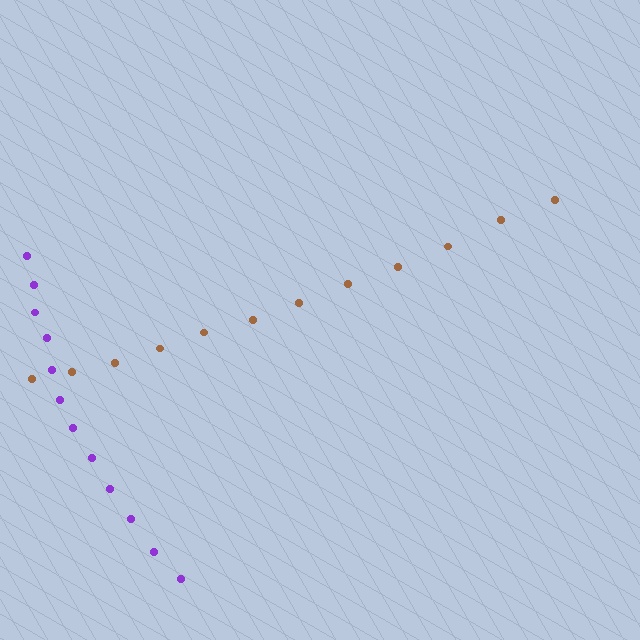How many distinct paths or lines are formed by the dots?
There are 2 distinct paths.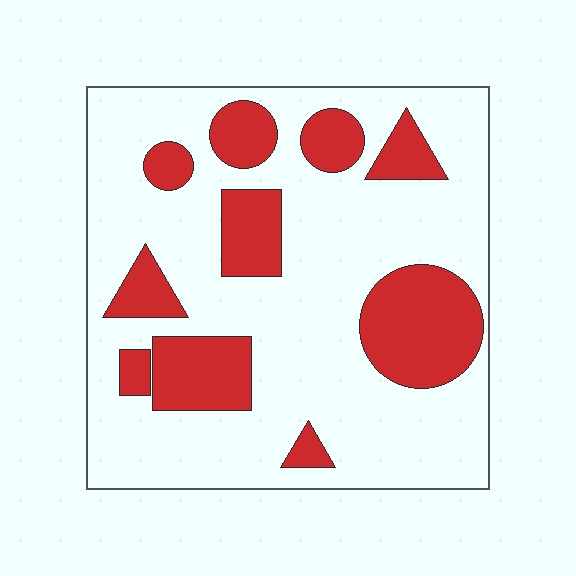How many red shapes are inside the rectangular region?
10.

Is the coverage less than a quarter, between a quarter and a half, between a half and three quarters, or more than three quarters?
Between a quarter and a half.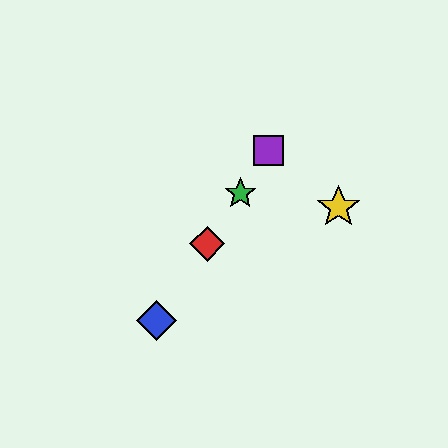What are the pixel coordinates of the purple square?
The purple square is at (269, 150).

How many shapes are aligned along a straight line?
4 shapes (the red diamond, the blue diamond, the green star, the purple square) are aligned along a straight line.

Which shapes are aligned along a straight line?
The red diamond, the blue diamond, the green star, the purple square are aligned along a straight line.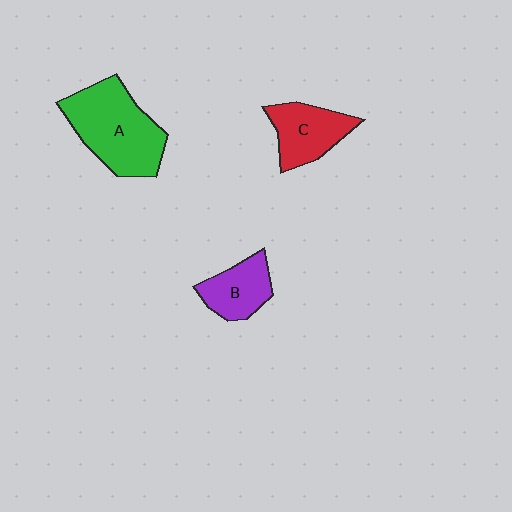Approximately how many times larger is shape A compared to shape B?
Approximately 2.0 times.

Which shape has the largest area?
Shape A (green).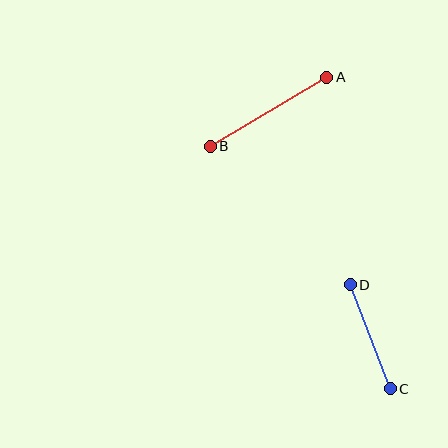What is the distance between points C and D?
The distance is approximately 112 pixels.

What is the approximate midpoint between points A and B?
The midpoint is at approximately (268, 112) pixels.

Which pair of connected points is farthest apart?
Points A and B are farthest apart.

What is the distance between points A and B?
The distance is approximately 135 pixels.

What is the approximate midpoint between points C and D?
The midpoint is at approximately (370, 337) pixels.